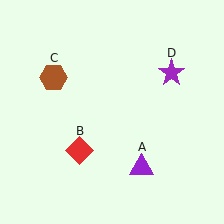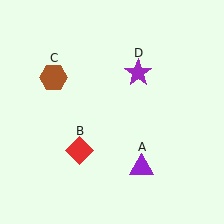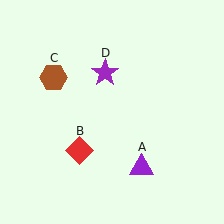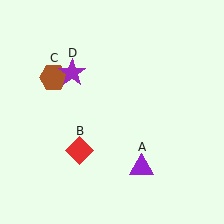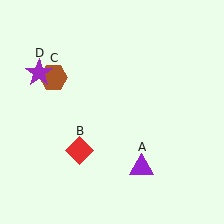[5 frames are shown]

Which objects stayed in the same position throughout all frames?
Purple triangle (object A) and red diamond (object B) and brown hexagon (object C) remained stationary.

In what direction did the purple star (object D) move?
The purple star (object D) moved left.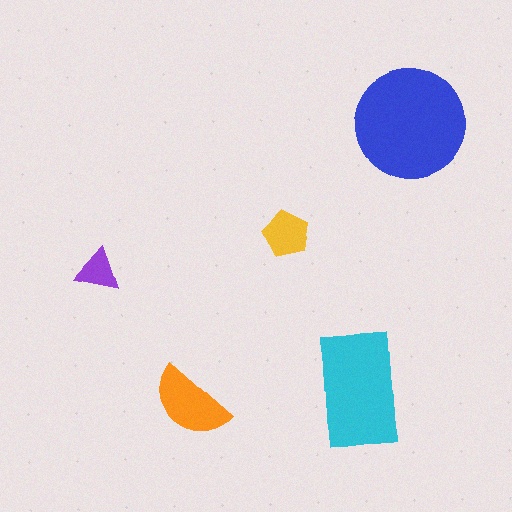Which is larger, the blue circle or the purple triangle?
The blue circle.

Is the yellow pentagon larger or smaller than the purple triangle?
Larger.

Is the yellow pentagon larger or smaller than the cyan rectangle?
Smaller.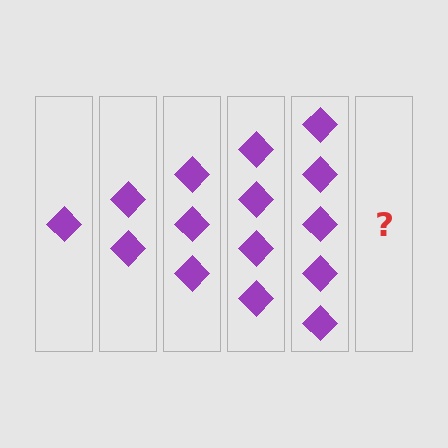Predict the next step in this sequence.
The next step is 6 diamonds.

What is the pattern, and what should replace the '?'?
The pattern is that each step adds one more diamond. The '?' should be 6 diamonds.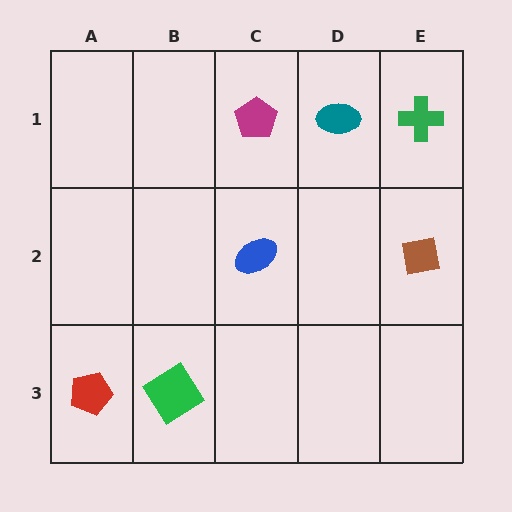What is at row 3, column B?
A green diamond.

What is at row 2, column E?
A brown square.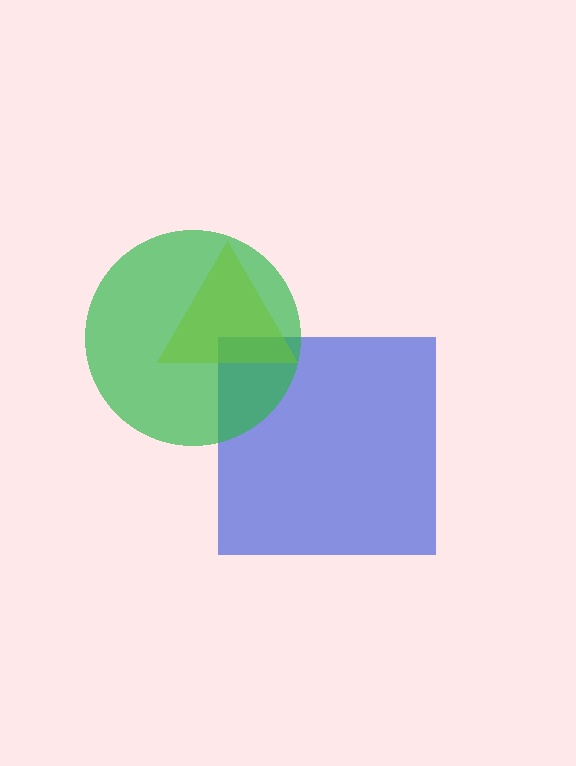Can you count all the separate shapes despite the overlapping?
Yes, there are 3 separate shapes.